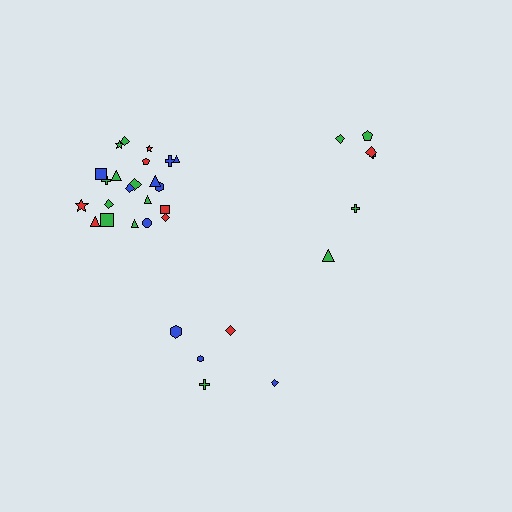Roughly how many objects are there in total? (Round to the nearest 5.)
Roughly 35 objects in total.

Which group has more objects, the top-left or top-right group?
The top-left group.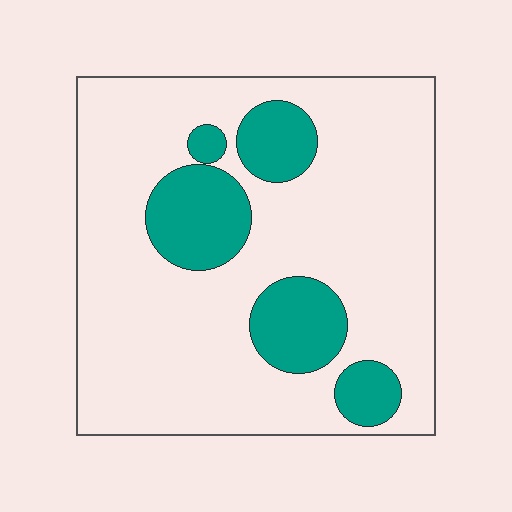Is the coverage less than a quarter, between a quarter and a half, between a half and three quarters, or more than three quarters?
Less than a quarter.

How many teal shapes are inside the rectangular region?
5.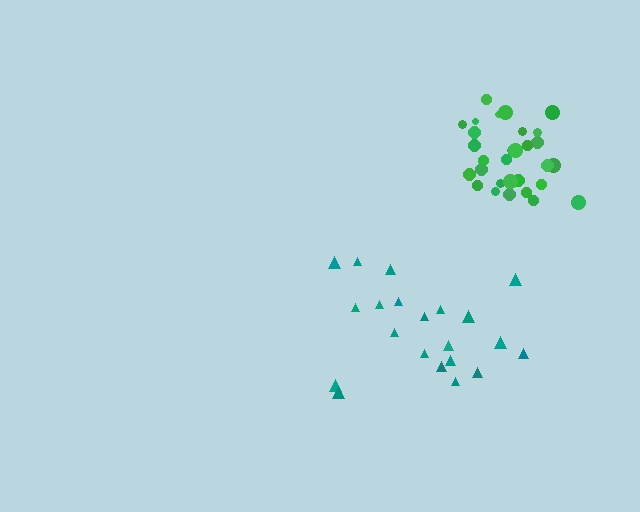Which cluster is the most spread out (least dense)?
Teal.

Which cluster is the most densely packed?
Green.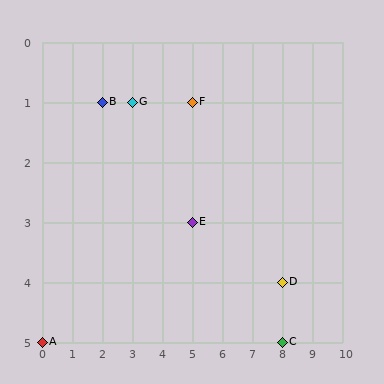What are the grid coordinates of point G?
Point G is at grid coordinates (3, 1).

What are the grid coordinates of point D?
Point D is at grid coordinates (8, 4).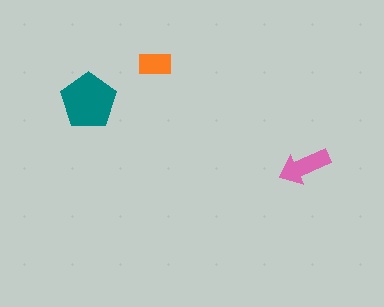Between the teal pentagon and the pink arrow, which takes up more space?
The teal pentagon.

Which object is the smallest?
The orange rectangle.